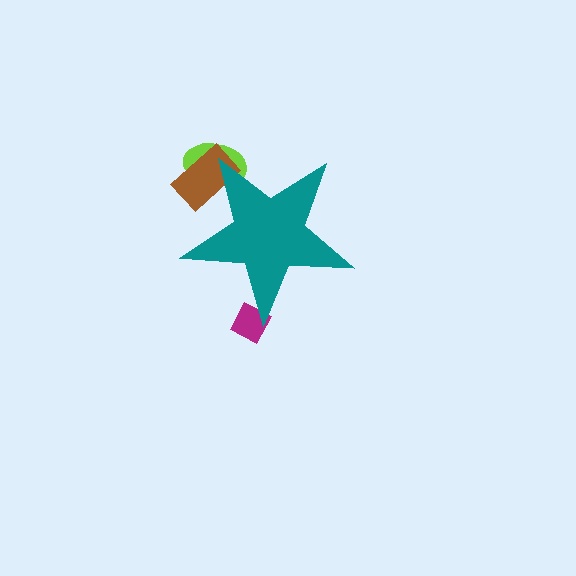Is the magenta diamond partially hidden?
Yes, the magenta diamond is partially hidden behind the teal star.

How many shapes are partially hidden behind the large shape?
3 shapes are partially hidden.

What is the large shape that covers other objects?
A teal star.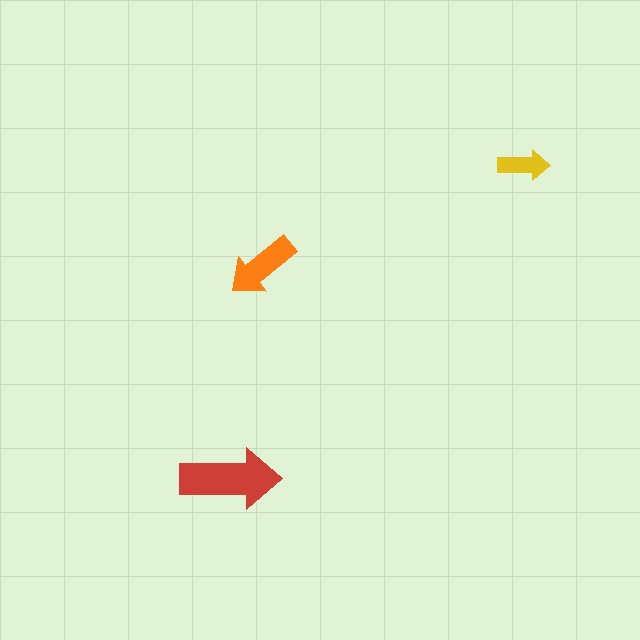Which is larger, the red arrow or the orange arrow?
The red one.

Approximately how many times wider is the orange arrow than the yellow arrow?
About 1.5 times wider.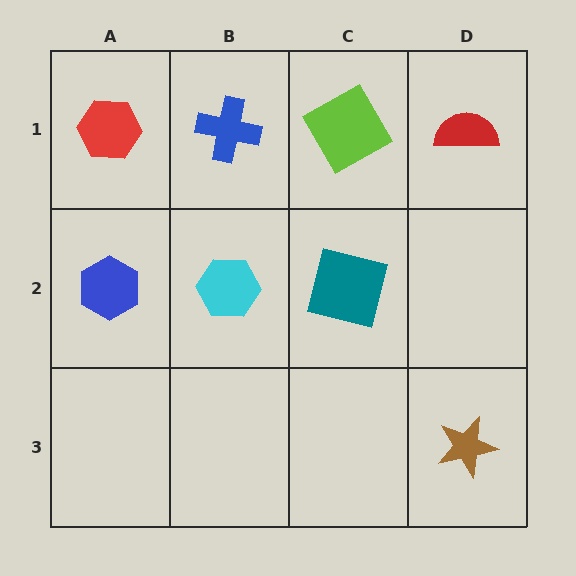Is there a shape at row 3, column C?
No, that cell is empty.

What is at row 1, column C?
A lime square.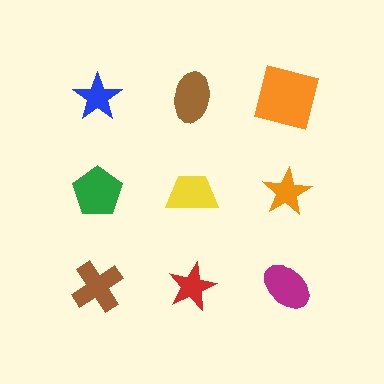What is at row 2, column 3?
An orange star.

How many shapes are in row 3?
3 shapes.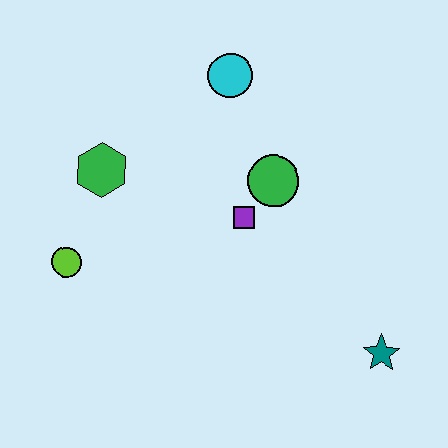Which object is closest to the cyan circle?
The green circle is closest to the cyan circle.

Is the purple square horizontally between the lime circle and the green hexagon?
No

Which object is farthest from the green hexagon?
The teal star is farthest from the green hexagon.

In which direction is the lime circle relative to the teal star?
The lime circle is to the left of the teal star.